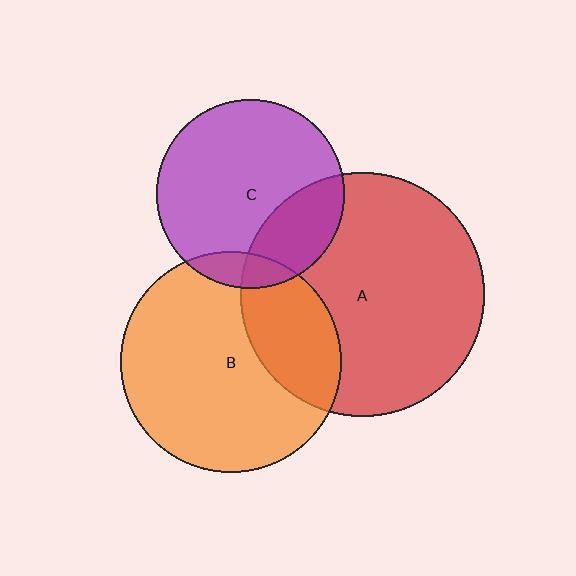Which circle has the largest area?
Circle A (red).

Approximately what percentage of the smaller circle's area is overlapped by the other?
Approximately 25%.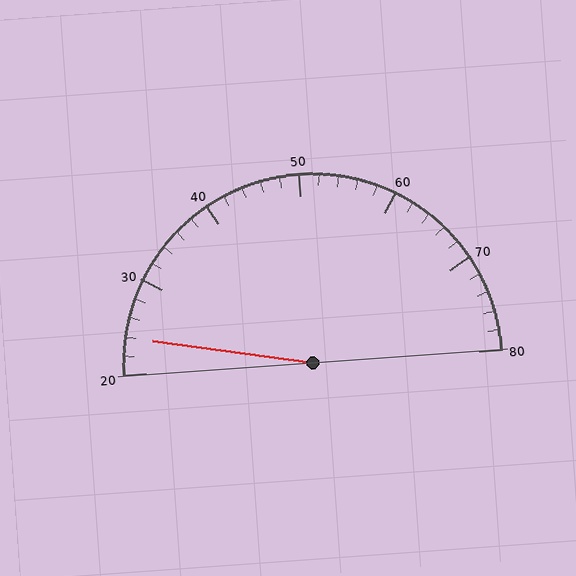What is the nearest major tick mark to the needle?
The nearest major tick mark is 20.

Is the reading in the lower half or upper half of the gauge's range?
The reading is in the lower half of the range (20 to 80).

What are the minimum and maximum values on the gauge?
The gauge ranges from 20 to 80.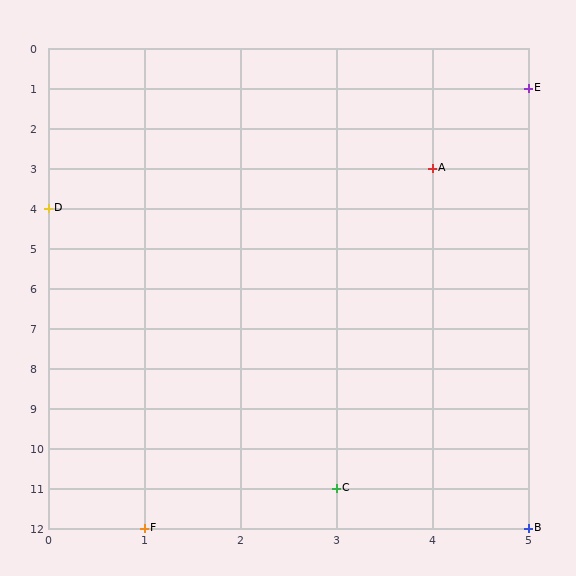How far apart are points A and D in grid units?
Points A and D are 4 columns and 1 row apart (about 4.1 grid units diagonally).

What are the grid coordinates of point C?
Point C is at grid coordinates (3, 11).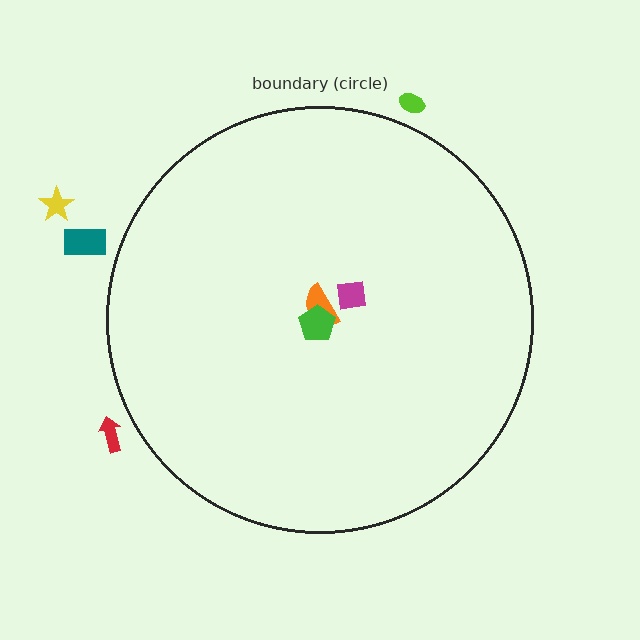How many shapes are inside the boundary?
3 inside, 4 outside.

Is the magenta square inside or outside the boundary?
Inside.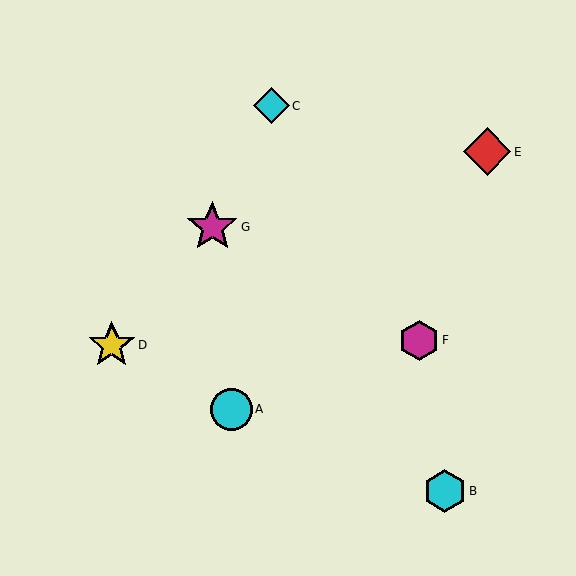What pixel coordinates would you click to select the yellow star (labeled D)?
Click at (112, 345) to select the yellow star D.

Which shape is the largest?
The magenta star (labeled G) is the largest.